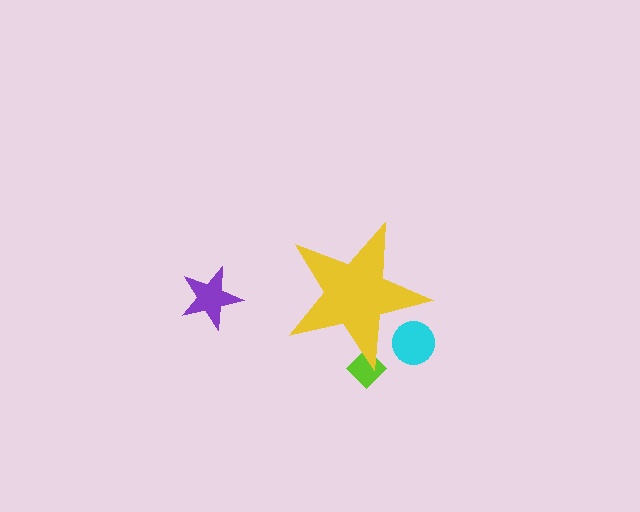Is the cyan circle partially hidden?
Yes, the cyan circle is partially hidden behind the yellow star.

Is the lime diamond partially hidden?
Yes, the lime diamond is partially hidden behind the yellow star.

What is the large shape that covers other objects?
A yellow star.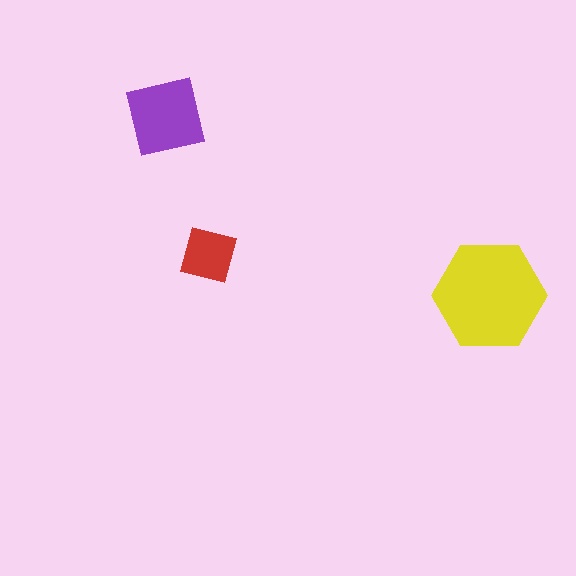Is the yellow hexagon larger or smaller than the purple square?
Larger.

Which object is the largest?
The yellow hexagon.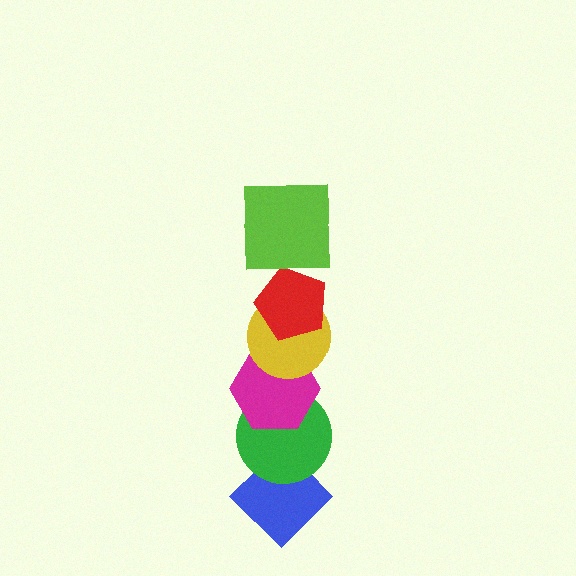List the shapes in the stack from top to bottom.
From top to bottom: the lime square, the red pentagon, the yellow circle, the magenta hexagon, the green circle, the blue diamond.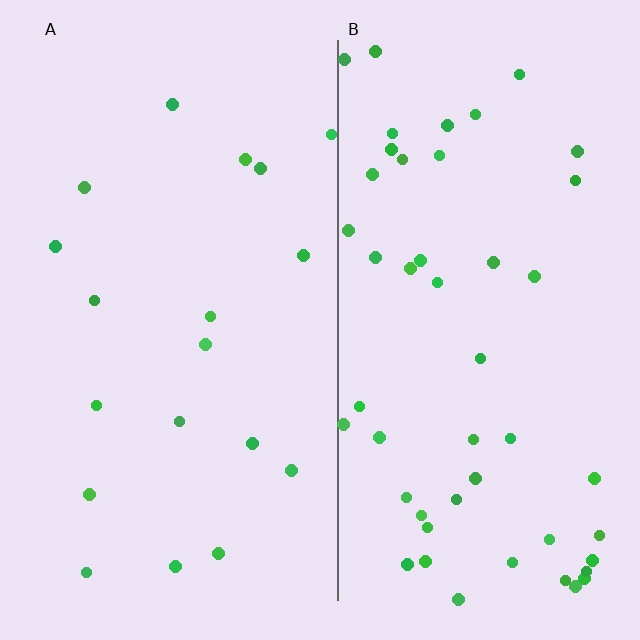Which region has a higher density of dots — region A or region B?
B (the right).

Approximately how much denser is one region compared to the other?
Approximately 2.7× — region B over region A.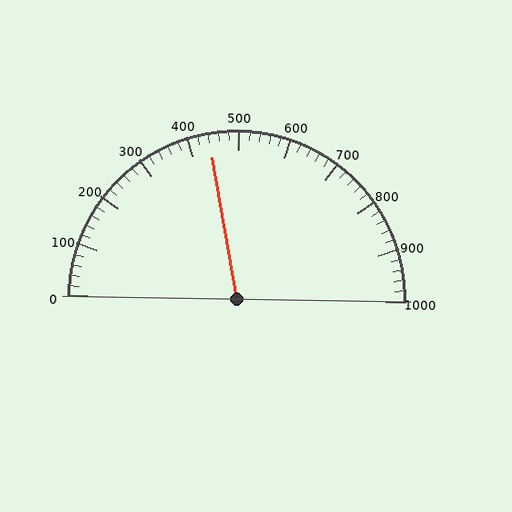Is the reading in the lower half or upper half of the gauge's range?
The reading is in the lower half of the range (0 to 1000).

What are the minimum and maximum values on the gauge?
The gauge ranges from 0 to 1000.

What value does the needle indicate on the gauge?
The needle indicates approximately 440.